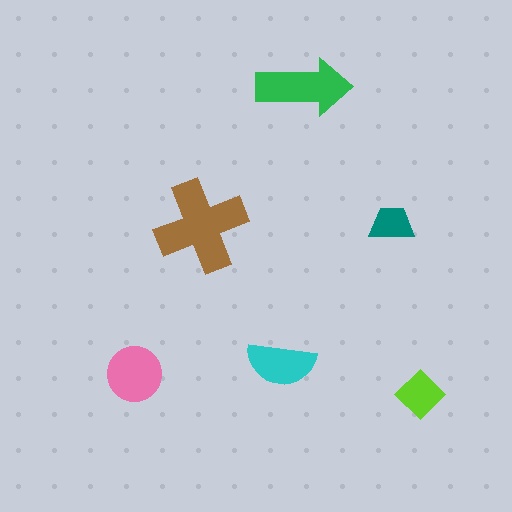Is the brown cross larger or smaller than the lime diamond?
Larger.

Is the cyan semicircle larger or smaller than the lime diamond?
Larger.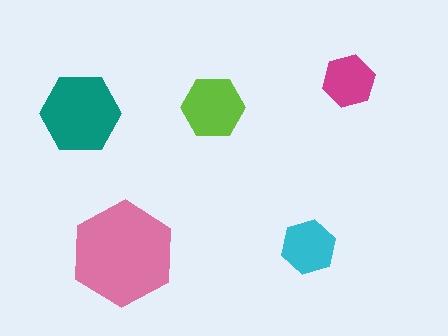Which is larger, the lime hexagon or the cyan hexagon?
The lime one.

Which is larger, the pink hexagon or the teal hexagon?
The pink one.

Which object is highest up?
The magenta hexagon is topmost.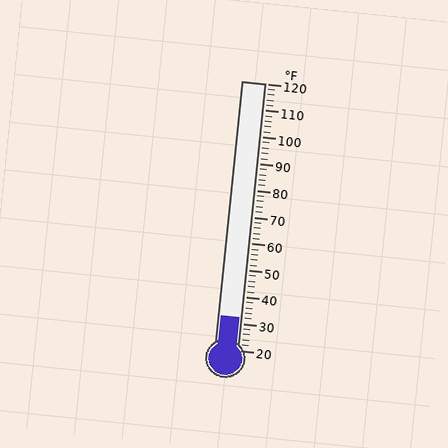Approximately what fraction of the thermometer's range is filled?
The thermometer is filled to approximately 10% of its range.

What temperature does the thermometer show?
The thermometer shows approximately 32°F.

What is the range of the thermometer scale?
The thermometer scale ranges from 20°F to 120°F.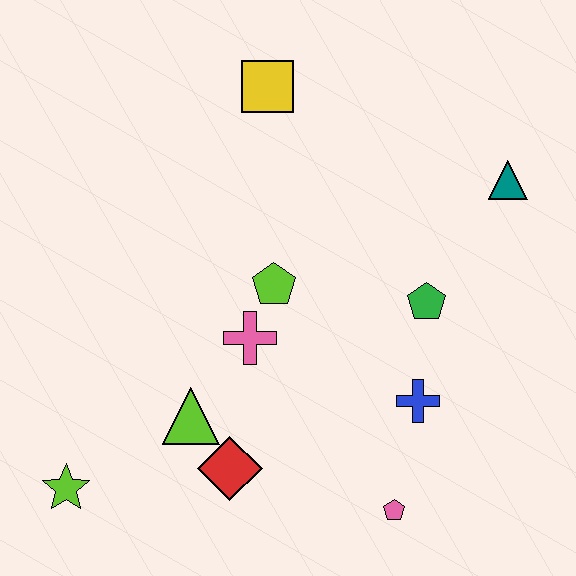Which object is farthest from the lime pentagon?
The lime star is farthest from the lime pentagon.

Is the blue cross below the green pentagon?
Yes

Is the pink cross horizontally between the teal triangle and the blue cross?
No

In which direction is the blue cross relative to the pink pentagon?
The blue cross is above the pink pentagon.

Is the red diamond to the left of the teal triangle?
Yes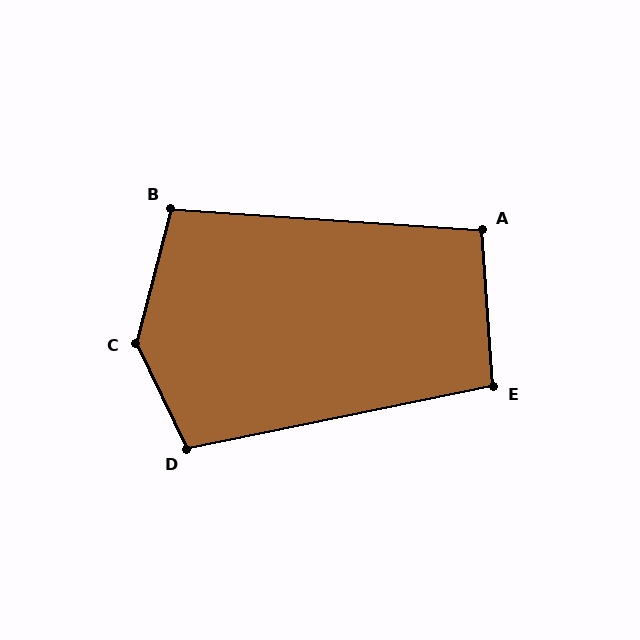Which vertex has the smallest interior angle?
E, at approximately 98 degrees.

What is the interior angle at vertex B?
Approximately 101 degrees (obtuse).